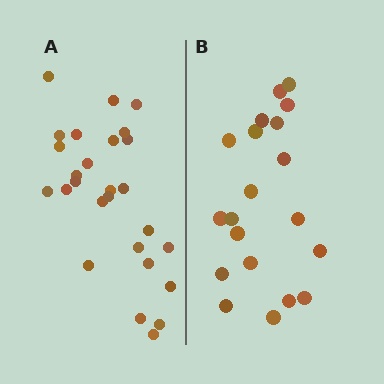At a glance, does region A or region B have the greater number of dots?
Region A (the left region) has more dots.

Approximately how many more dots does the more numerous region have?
Region A has roughly 8 or so more dots than region B.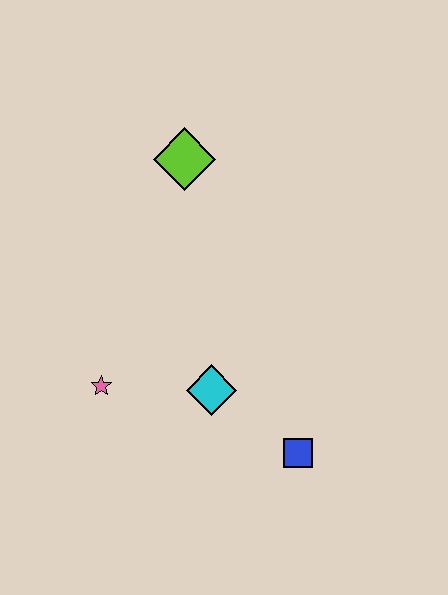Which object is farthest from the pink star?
The lime diamond is farthest from the pink star.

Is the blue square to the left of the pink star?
No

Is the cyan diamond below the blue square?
No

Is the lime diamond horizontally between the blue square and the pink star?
Yes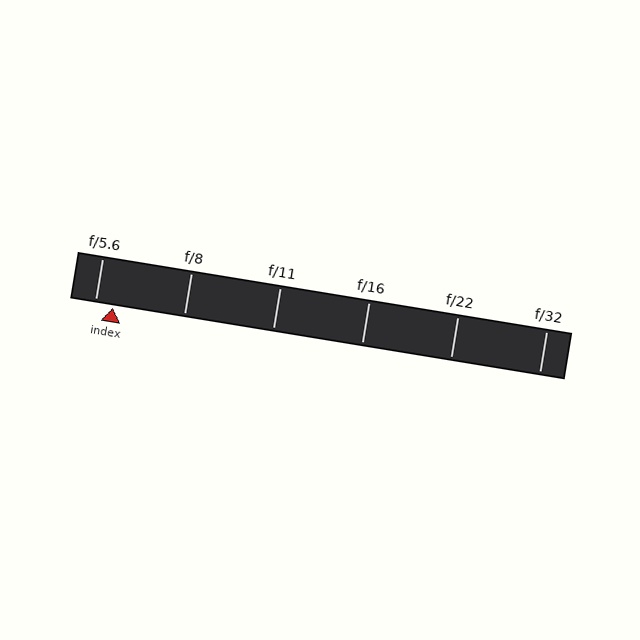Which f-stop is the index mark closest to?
The index mark is closest to f/5.6.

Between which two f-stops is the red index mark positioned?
The index mark is between f/5.6 and f/8.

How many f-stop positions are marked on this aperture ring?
There are 6 f-stop positions marked.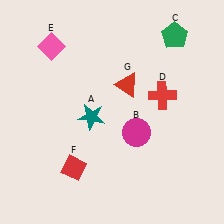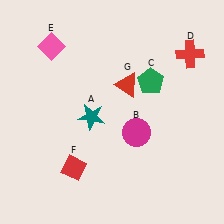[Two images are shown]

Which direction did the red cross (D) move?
The red cross (D) moved up.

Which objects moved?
The objects that moved are: the green pentagon (C), the red cross (D).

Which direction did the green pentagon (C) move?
The green pentagon (C) moved down.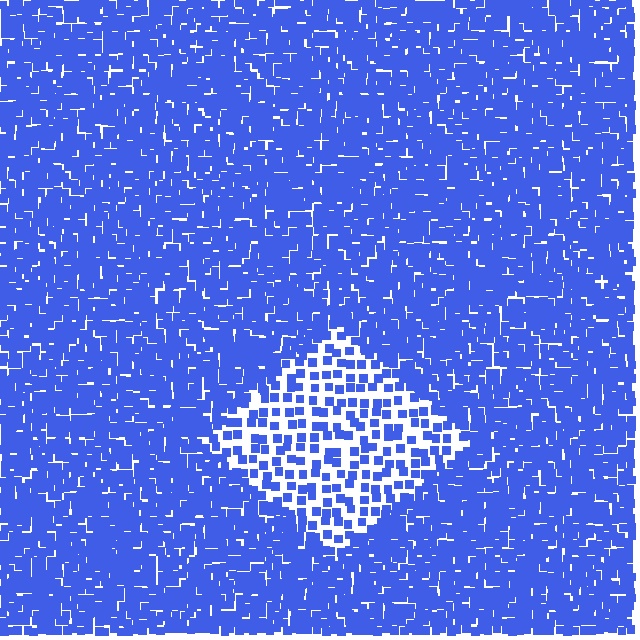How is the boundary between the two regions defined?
The boundary is defined by a change in element density (approximately 2.5x ratio). All elements are the same color, size, and shape.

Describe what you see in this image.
The image contains small blue elements arranged at two different densities. A diamond-shaped region is visible where the elements are less densely packed than the surrounding area.